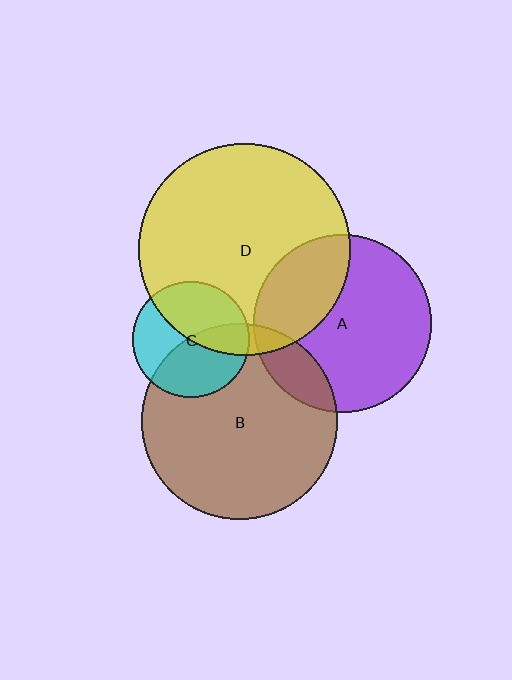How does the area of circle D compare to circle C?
Approximately 3.3 times.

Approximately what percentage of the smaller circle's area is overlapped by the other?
Approximately 10%.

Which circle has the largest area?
Circle D (yellow).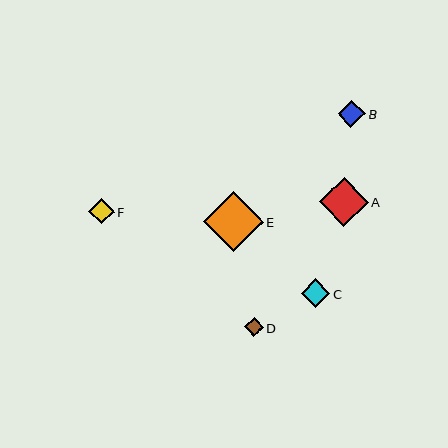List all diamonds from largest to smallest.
From largest to smallest: E, A, C, B, F, D.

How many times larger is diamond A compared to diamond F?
Diamond A is approximately 1.9 times the size of diamond F.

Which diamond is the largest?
Diamond E is the largest with a size of approximately 59 pixels.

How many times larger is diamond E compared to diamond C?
Diamond E is approximately 2.1 times the size of diamond C.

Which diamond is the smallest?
Diamond D is the smallest with a size of approximately 19 pixels.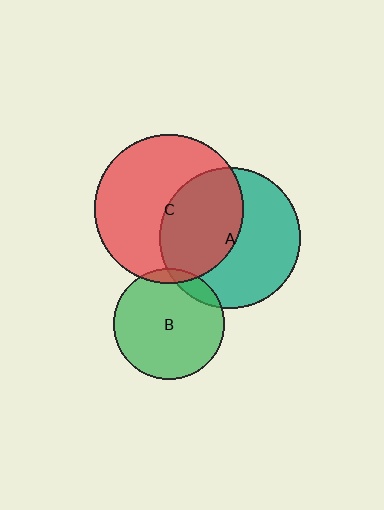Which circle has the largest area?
Circle C (red).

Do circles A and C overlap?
Yes.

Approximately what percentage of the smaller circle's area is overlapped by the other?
Approximately 45%.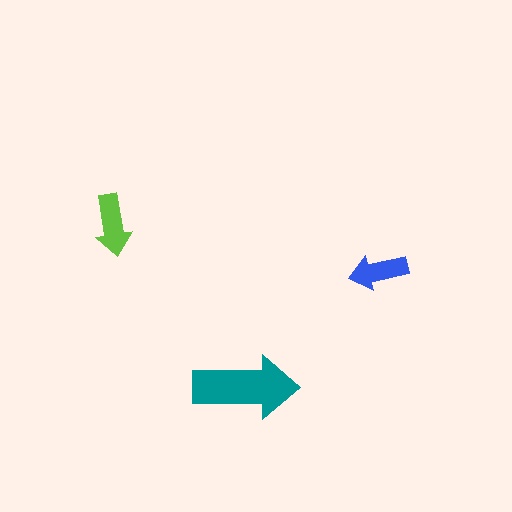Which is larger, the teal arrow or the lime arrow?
The teal one.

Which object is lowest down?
The teal arrow is bottommost.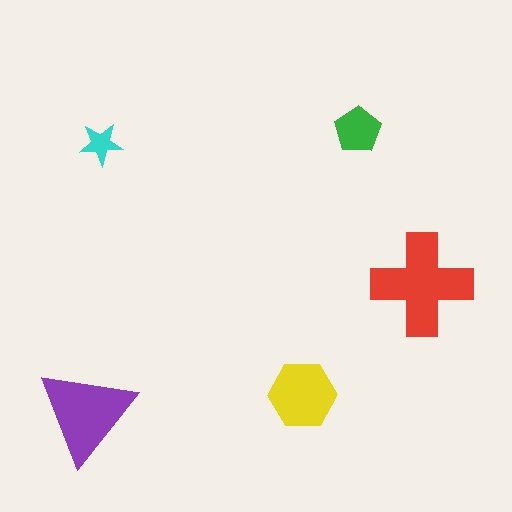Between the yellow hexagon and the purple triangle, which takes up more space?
The purple triangle.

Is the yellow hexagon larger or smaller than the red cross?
Smaller.